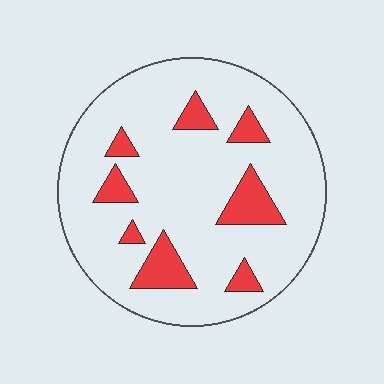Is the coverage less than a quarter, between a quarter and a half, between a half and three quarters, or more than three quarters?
Less than a quarter.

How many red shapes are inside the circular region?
8.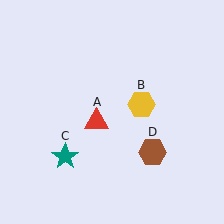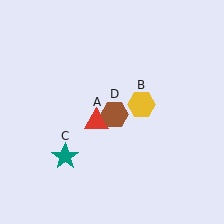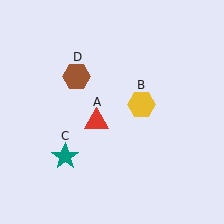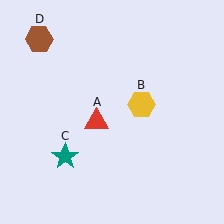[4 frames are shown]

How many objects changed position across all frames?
1 object changed position: brown hexagon (object D).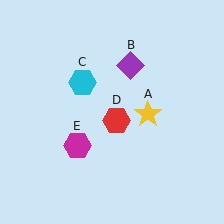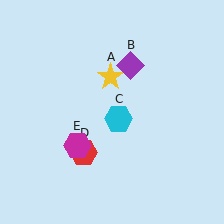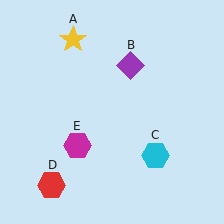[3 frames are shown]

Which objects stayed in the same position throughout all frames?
Purple diamond (object B) and magenta hexagon (object E) remained stationary.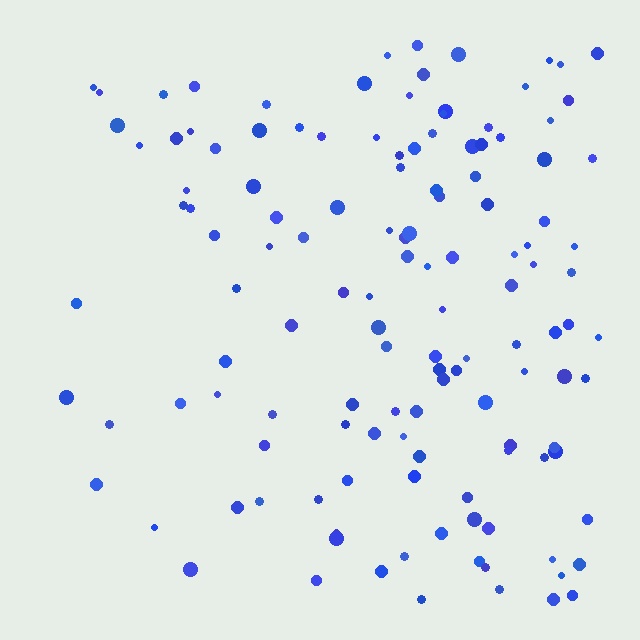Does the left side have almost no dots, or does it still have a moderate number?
Still a moderate number, just noticeably fewer than the right.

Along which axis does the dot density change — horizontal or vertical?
Horizontal.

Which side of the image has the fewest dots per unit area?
The left.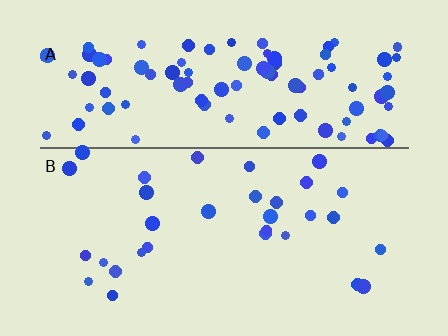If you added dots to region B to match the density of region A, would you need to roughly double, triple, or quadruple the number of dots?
Approximately triple.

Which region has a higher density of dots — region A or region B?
A (the top).